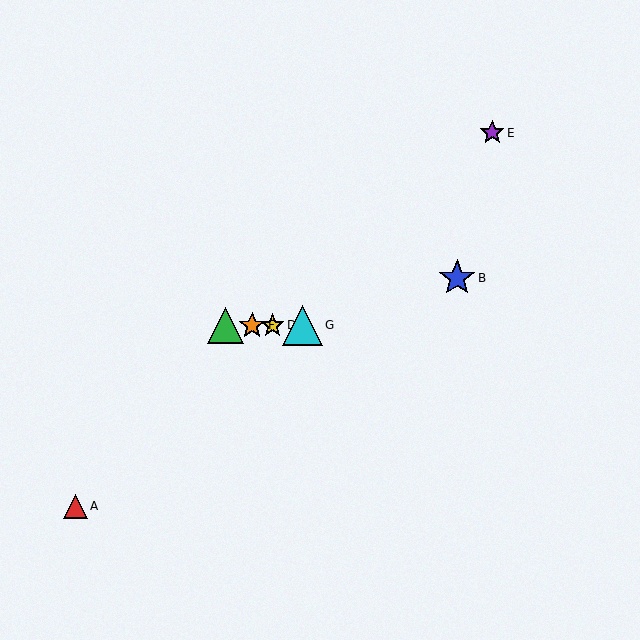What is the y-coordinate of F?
Object F is at y≈325.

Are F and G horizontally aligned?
Yes, both are at y≈325.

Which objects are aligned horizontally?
Objects C, D, F, G are aligned horizontally.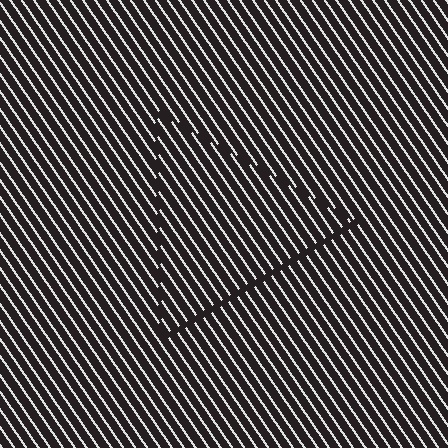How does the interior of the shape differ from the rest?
The interior of the shape contains the same grating, shifted by half a period — the contour is defined by the phase discontinuity where line-ends from the inner and outer gratings abut.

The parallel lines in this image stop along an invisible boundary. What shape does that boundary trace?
An illusory triangle. The interior of the shape contains the same grating, shifted by half a period — the contour is defined by the phase discontinuity where line-ends from the inner and outer gratings abut.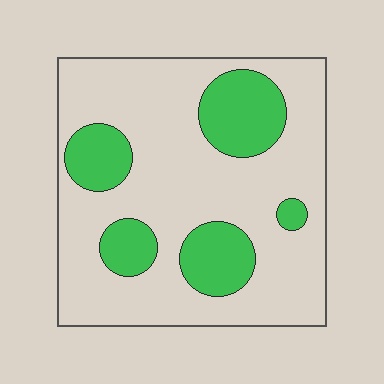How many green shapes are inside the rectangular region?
5.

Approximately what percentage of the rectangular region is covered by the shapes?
Approximately 25%.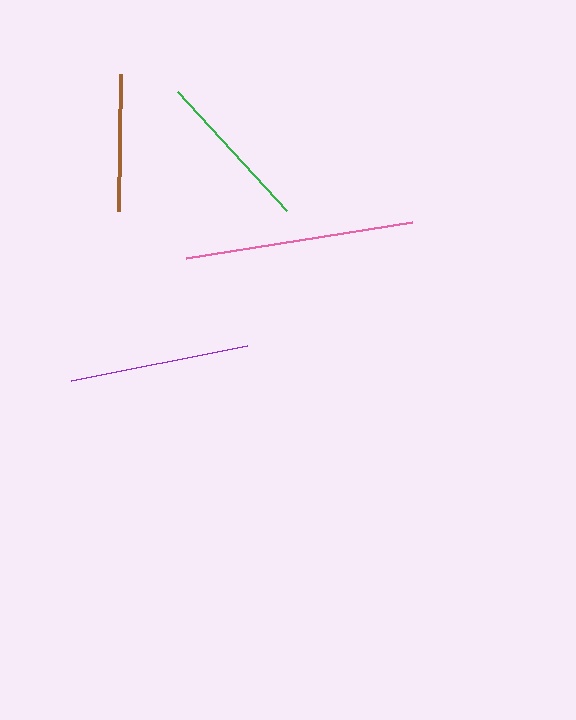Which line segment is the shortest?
The brown line is the shortest at approximately 137 pixels.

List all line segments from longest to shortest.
From longest to shortest: pink, purple, green, brown.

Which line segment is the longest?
The pink line is the longest at approximately 229 pixels.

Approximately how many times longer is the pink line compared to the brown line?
The pink line is approximately 1.7 times the length of the brown line.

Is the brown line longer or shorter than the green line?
The green line is longer than the brown line.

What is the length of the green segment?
The green segment is approximately 162 pixels long.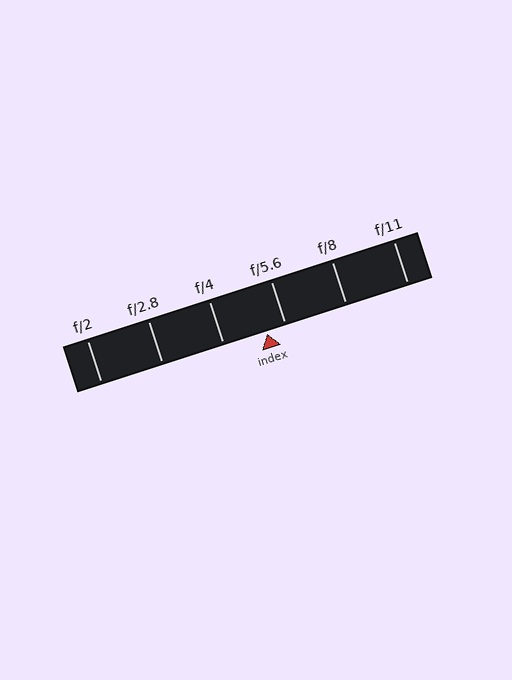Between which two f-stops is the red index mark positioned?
The index mark is between f/4 and f/5.6.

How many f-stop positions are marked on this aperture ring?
There are 6 f-stop positions marked.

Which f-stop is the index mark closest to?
The index mark is closest to f/5.6.